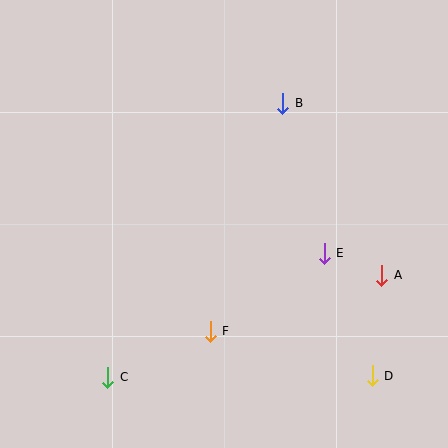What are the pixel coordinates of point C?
Point C is at (108, 377).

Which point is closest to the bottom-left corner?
Point C is closest to the bottom-left corner.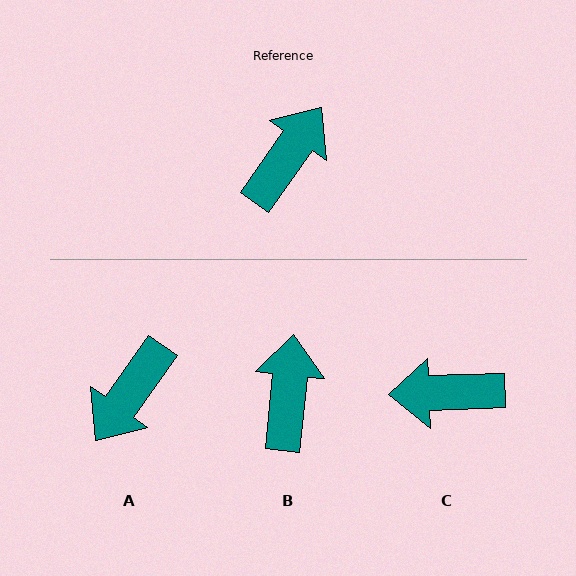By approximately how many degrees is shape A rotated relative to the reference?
Approximately 180 degrees counter-clockwise.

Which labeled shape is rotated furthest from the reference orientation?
A, about 180 degrees away.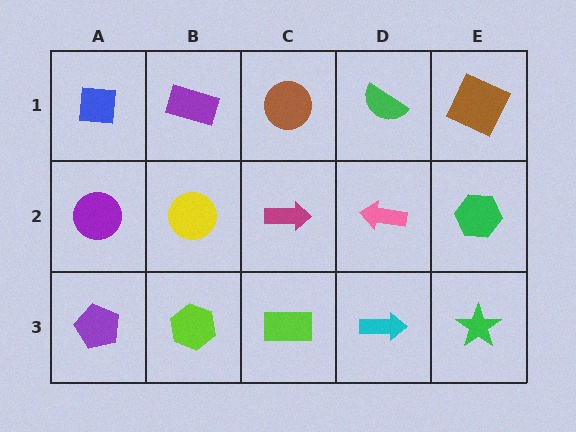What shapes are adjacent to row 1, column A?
A purple circle (row 2, column A), a purple rectangle (row 1, column B).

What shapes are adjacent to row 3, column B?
A yellow circle (row 2, column B), a purple pentagon (row 3, column A), a lime rectangle (row 3, column C).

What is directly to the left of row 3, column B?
A purple pentagon.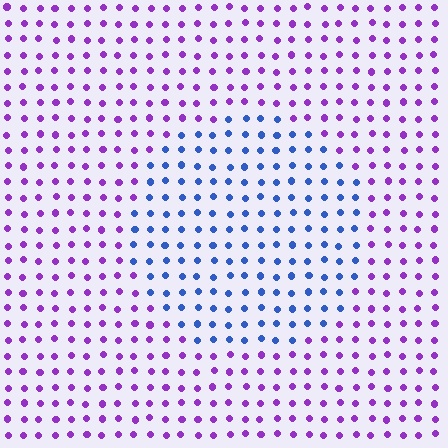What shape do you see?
I see a circle.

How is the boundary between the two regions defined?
The boundary is defined purely by a slight shift in hue (about 59 degrees). Spacing, size, and orientation are identical on both sides.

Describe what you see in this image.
The image is filled with small purple elements in a uniform arrangement. A circle-shaped region is visible where the elements are tinted to a slightly different hue, forming a subtle color boundary.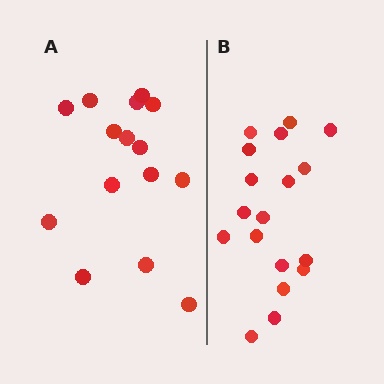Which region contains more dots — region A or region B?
Region B (the right region) has more dots.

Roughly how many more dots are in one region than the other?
Region B has just a few more — roughly 2 or 3 more dots than region A.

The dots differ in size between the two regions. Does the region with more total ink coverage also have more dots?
No. Region A has more total ink coverage because its dots are larger, but region B actually contains more individual dots. Total area can be misleading — the number of items is what matters here.